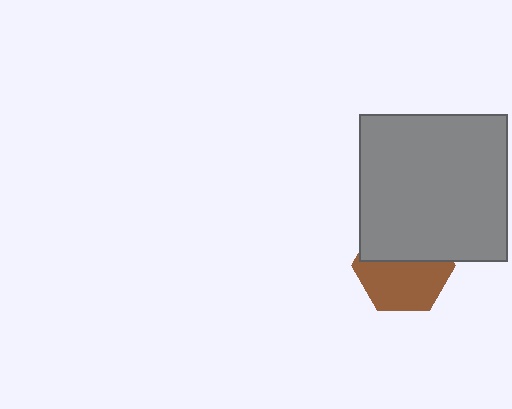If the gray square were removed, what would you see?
You would see the complete brown hexagon.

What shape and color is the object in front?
The object in front is a gray square.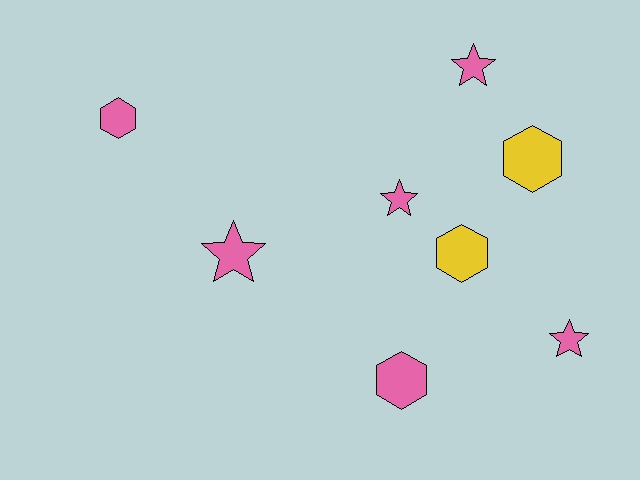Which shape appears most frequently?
Hexagon, with 4 objects.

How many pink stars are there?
There are 4 pink stars.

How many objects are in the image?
There are 8 objects.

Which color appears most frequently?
Pink, with 6 objects.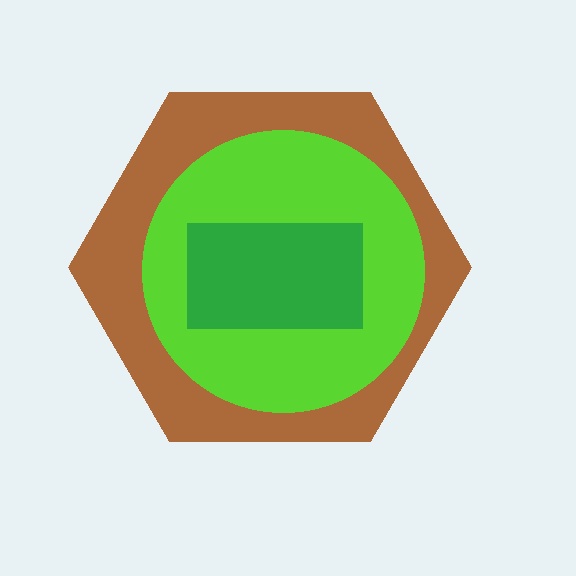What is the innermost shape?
The green rectangle.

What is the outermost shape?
The brown hexagon.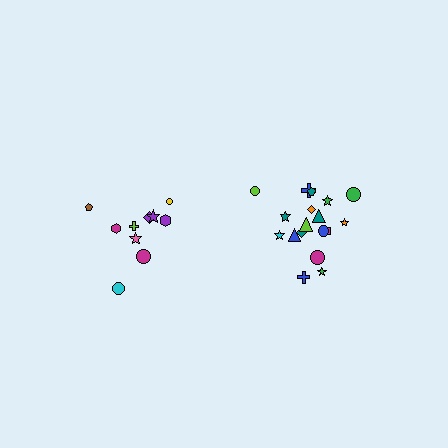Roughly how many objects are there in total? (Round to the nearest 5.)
Roughly 30 objects in total.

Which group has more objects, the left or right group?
The right group.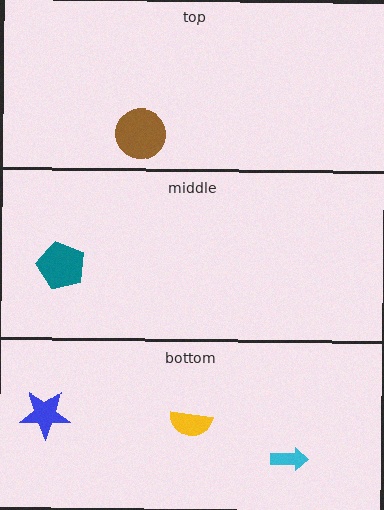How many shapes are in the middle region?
1.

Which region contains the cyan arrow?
The bottom region.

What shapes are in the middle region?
The teal pentagon.